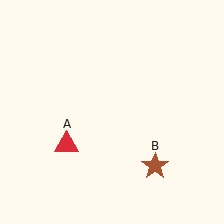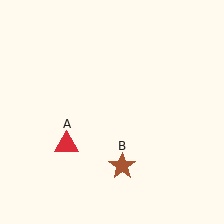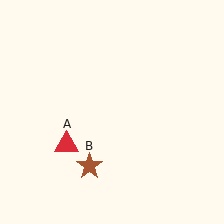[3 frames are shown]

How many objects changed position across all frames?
1 object changed position: brown star (object B).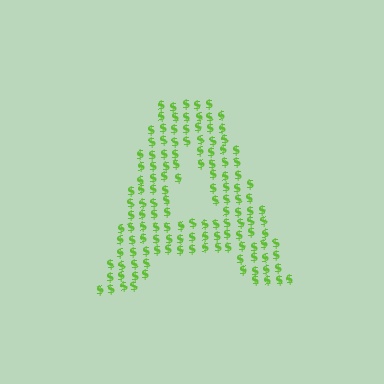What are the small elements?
The small elements are dollar signs.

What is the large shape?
The large shape is the letter A.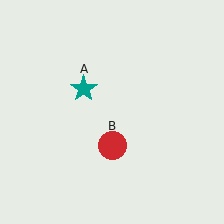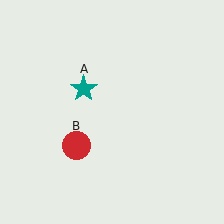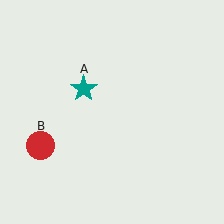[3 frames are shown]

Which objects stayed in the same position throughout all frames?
Teal star (object A) remained stationary.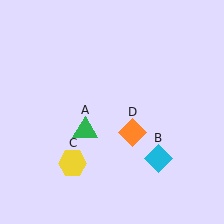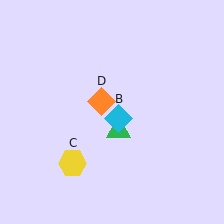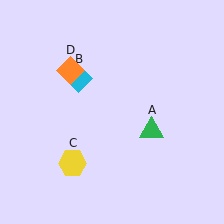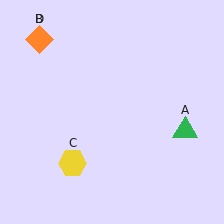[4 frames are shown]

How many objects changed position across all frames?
3 objects changed position: green triangle (object A), cyan diamond (object B), orange diamond (object D).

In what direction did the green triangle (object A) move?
The green triangle (object A) moved right.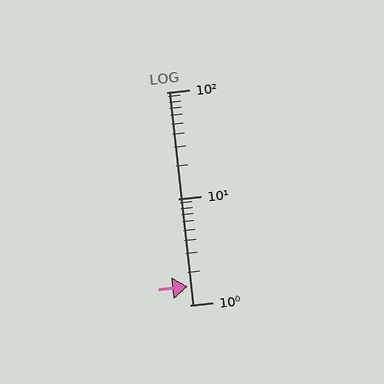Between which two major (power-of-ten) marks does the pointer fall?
The pointer is between 1 and 10.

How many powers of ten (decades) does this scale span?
The scale spans 2 decades, from 1 to 100.